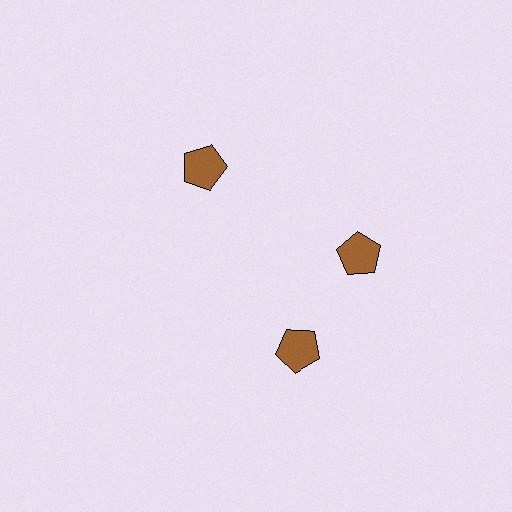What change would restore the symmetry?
The symmetry would be restored by rotating it back into even spacing with its neighbors so that all 3 pentagons sit at equal angles and equal distance from the center.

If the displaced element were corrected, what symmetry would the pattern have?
It would have 3-fold rotational symmetry — the pattern would map onto itself every 120 degrees.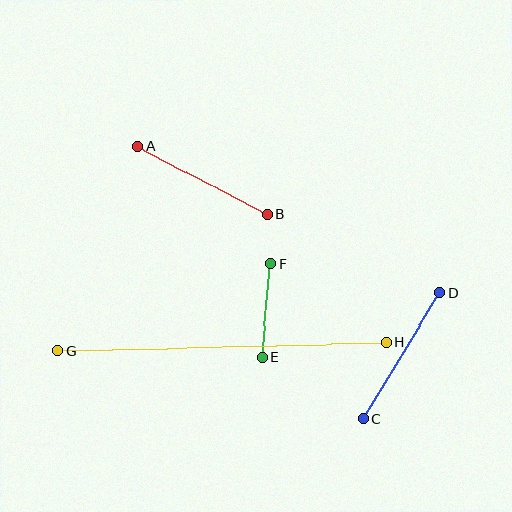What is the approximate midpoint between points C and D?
The midpoint is at approximately (402, 356) pixels.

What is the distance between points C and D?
The distance is approximately 148 pixels.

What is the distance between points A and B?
The distance is approximately 146 pixels.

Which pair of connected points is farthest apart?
Points G and H are farthest apart.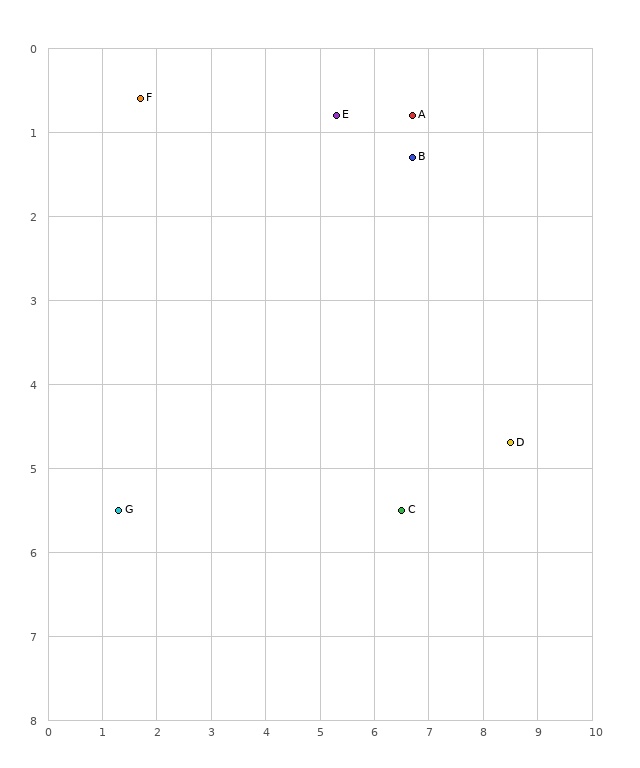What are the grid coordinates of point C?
Point C is at approximately (6.5, 5.5).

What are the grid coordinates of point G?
Point G is at approximately (1.3, 5.5).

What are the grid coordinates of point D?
Point D is at approximately (8.5, 4.7).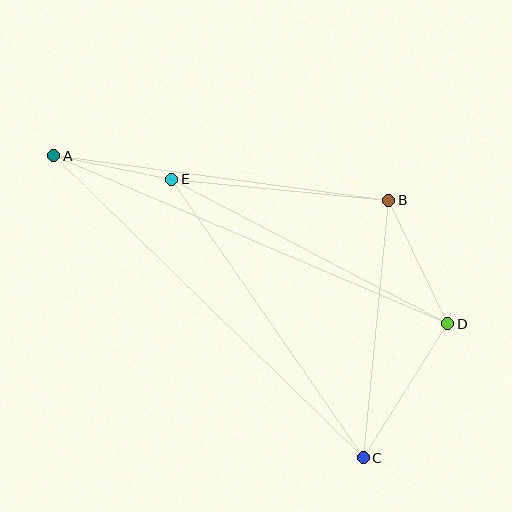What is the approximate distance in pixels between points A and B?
The distance between A and B is approximately 338 pixels.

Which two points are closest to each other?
Points A and E are closest to each other.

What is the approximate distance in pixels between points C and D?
The distance between C and D is approximately 158 pixels.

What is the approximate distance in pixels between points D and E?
The distance between D and E is approximately 311 pixels.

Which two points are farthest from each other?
Points A and C are farthest from each other.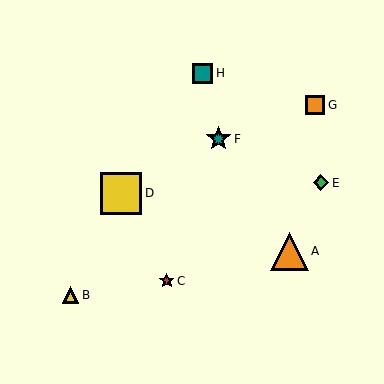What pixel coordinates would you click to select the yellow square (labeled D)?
Click at (121, 193) to select the yellow square D.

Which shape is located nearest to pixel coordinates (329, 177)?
The green diamond (labeled E) at (321, 183) is nearest to that location.